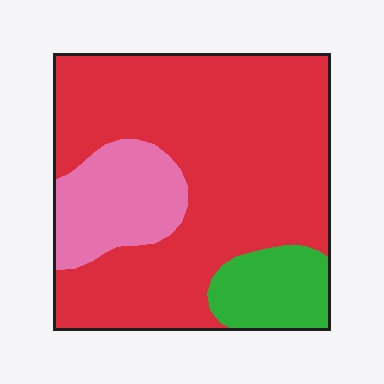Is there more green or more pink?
Pink.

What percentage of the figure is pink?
Pink takes up about one sixth (1/6) of the figure.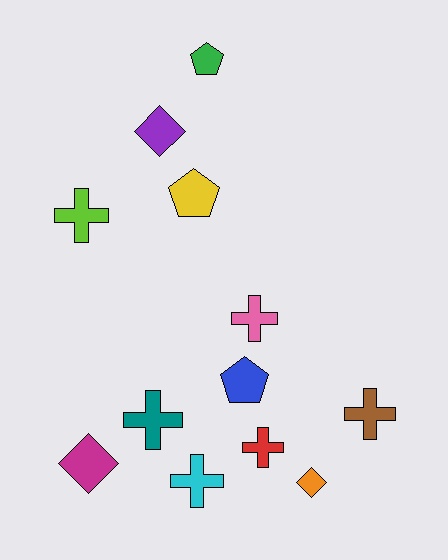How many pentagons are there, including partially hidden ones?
There are 3 pentagons.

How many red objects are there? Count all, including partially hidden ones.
There is 1 red object.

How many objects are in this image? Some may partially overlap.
There are 12 objects.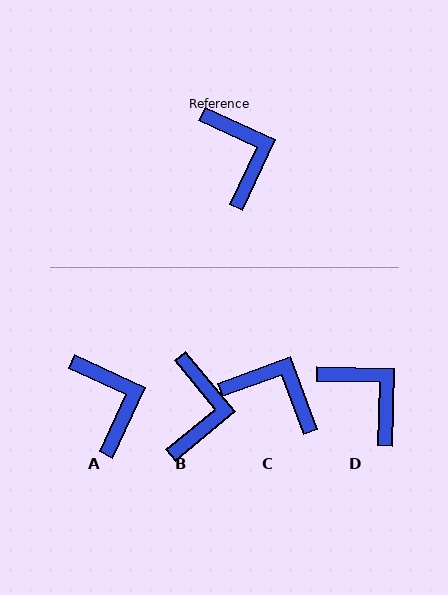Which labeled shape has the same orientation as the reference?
A.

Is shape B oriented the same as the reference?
No, it is off by about 26 degrees.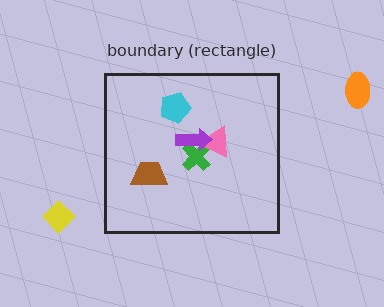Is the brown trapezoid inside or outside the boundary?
Inside.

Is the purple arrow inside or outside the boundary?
Inside.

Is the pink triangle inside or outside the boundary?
Inside.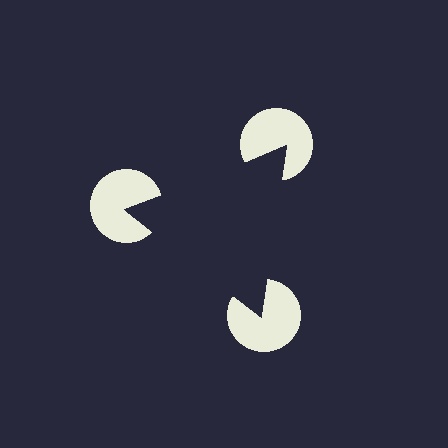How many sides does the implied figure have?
3 sides.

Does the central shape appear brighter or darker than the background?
It typically appears slightly darker than the background, even though no actual brightness change is drawn.